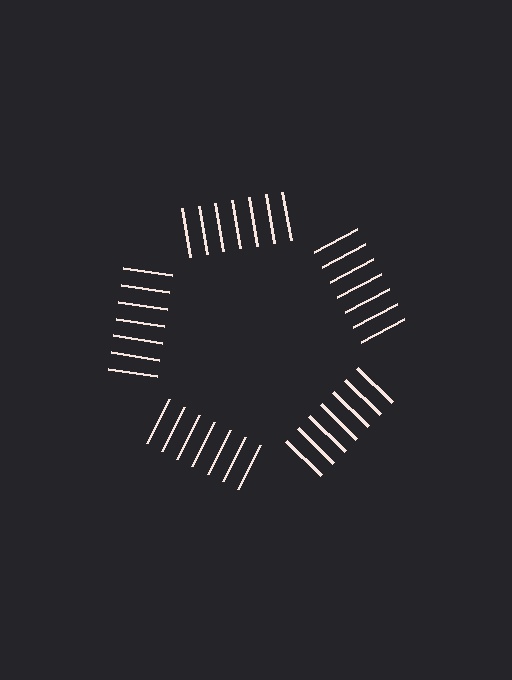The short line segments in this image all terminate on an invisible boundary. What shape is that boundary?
An illusory pentagon — the line segments terminate on its edges but no continuous stroke is drawn.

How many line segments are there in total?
35 — 7 along each of the 5 edges.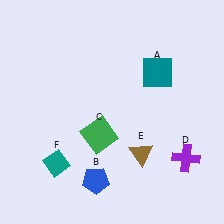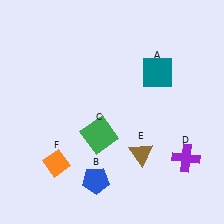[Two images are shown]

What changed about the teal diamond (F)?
In Image 1, F is teal. In Image 2, it changed to orange.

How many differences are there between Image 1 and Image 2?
There is 1 difference between the two images.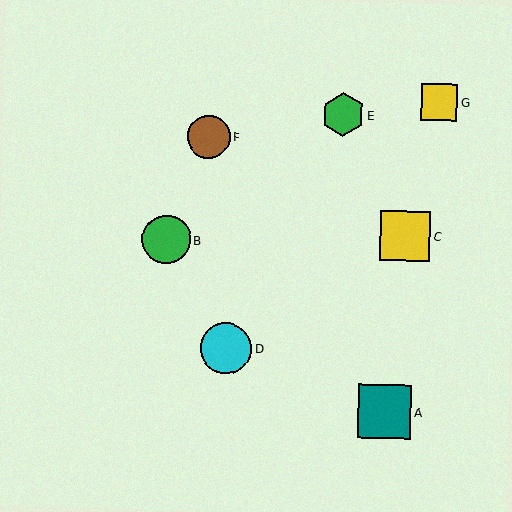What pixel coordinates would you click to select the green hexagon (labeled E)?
Click at (343, 115) to select the green hexagon E.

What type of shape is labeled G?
Shape G is a yellow square.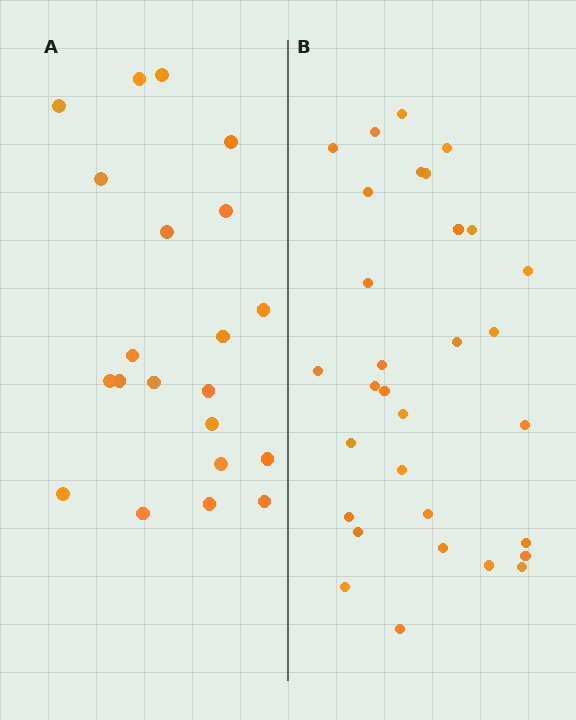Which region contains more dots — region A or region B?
Region B (the right region) has more dots.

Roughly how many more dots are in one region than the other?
Region B has roughly 10 or so more dots than region A.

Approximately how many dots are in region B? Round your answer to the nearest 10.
About 30 dots. (The exact count is 31, which rounds to 30.)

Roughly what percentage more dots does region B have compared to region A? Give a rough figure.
About 50% more.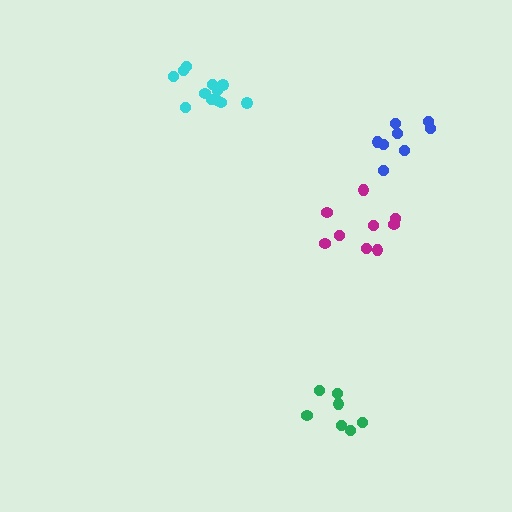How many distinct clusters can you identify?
There are 4 distinct clusters.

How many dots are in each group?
Group 1: 9 dots, Group 2: 12 dots, Group 3: 8 dots, Group 4: 7 dots (36 total).